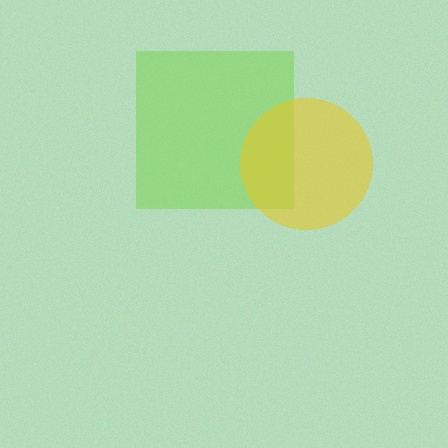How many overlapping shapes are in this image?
There are 2 overlapping shapes in the image.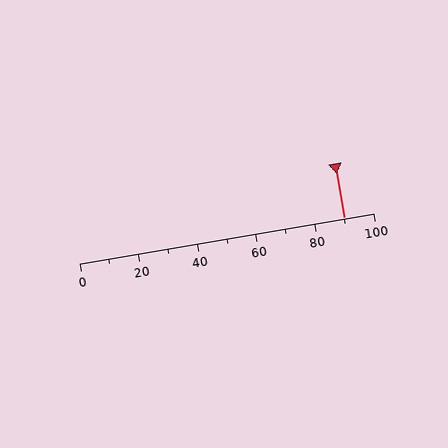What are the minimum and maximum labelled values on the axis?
The axis runs from 0 to 100.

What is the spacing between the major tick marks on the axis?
The major ticks are spaced 20 apart.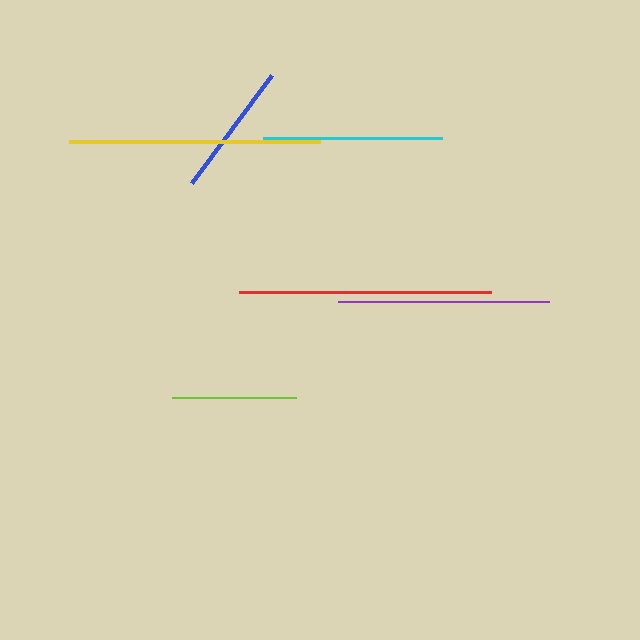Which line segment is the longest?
The red line is the longest at approximately 252 pixels.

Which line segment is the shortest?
The lime line is the shortest at approximately 124 pixels.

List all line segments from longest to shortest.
From longest to shortest: red, yellow, purple, cyan, blue, lime.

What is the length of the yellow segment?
The yellow segment is approximately 251 pixels long.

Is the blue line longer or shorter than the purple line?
The purple line is longer than the blue line.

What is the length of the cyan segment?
The cyan segment is approximately 179 pixels long.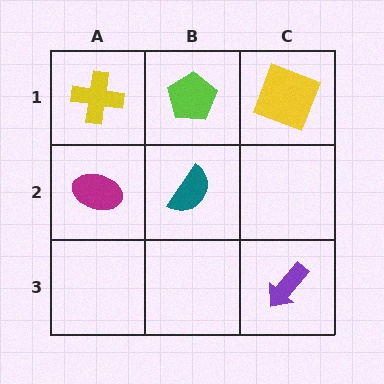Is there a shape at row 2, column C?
No, that cell is empty.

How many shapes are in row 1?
3 shapes.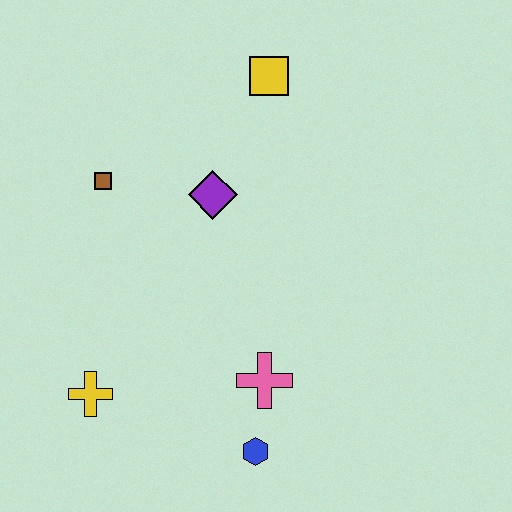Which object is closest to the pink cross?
The blue hexagon is closest to the pink cross.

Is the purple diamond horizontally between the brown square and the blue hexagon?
Yes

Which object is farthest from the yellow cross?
The yellow square is farthest from the yellow cross.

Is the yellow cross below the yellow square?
Yes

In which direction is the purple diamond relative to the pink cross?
The purple diamond is above the pink cross.